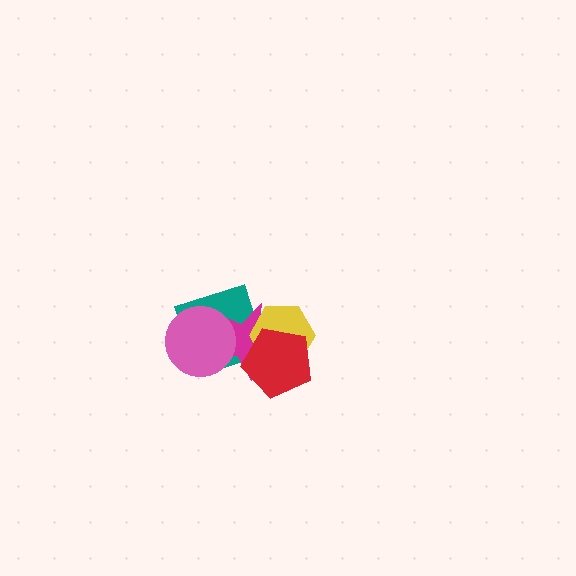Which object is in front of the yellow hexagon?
The red pentagon is in front of the yellow hexagon.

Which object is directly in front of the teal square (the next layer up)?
The magenta star is directly in front of the teal square.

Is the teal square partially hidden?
Yes, it is partially covered by another shape.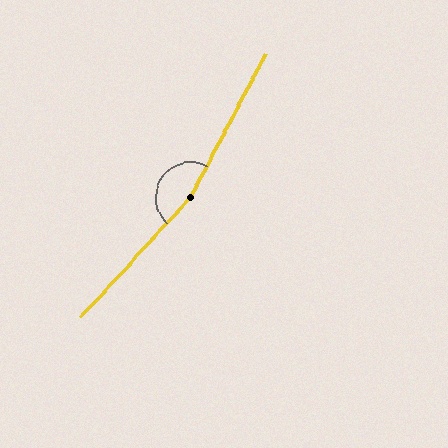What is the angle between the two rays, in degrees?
Approximately 165 degrees.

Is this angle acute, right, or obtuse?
It is obtuse.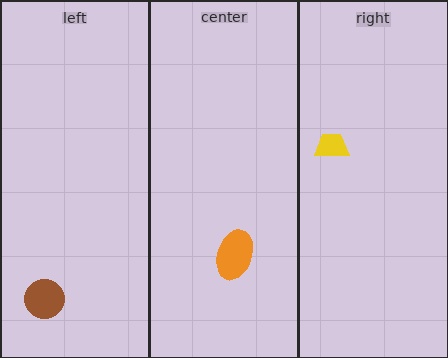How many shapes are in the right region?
1.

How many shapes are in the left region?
1.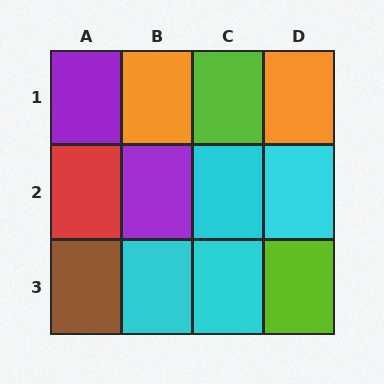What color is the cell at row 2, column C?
Cyan.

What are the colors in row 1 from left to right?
Purple, orange, lime, orange.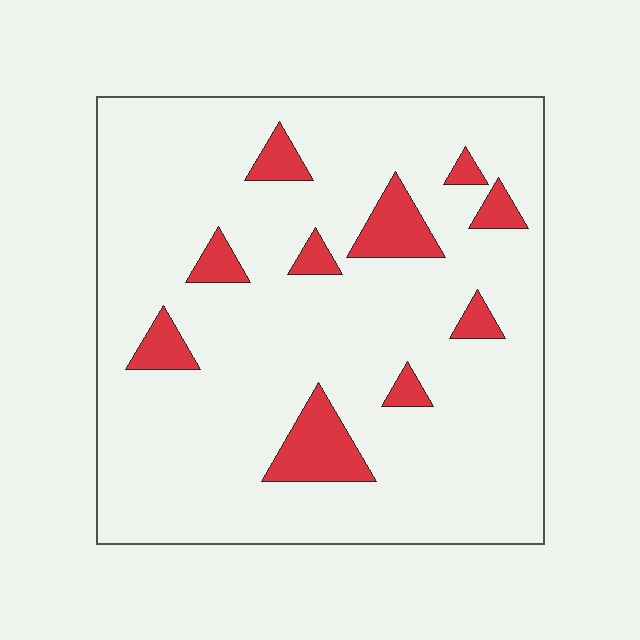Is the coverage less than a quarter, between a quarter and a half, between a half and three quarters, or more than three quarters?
Less than a quarter.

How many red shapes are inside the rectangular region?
10.